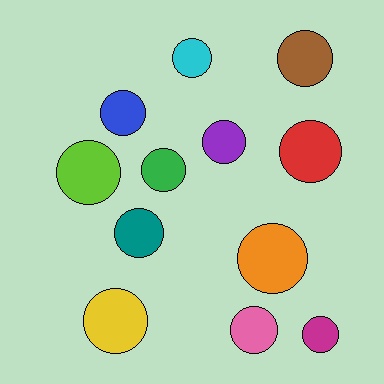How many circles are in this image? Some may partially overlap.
There are 12 circles.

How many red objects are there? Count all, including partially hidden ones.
There is 1 red object.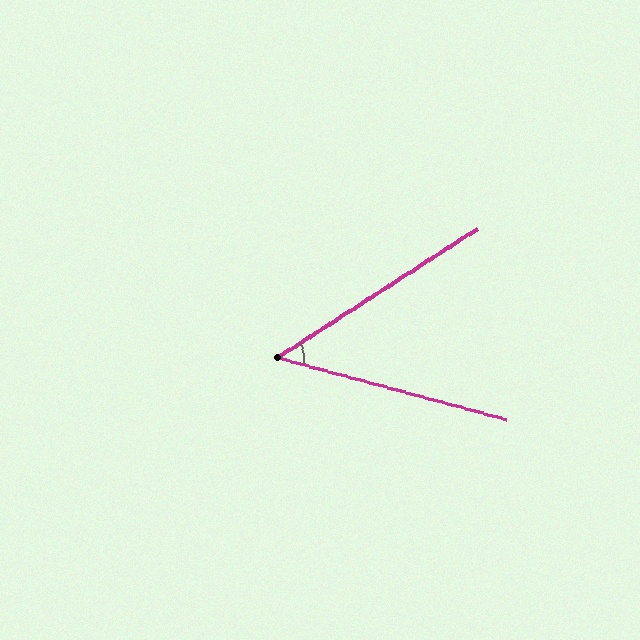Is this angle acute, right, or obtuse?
It is acute.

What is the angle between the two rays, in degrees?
Approximately 48 degrees.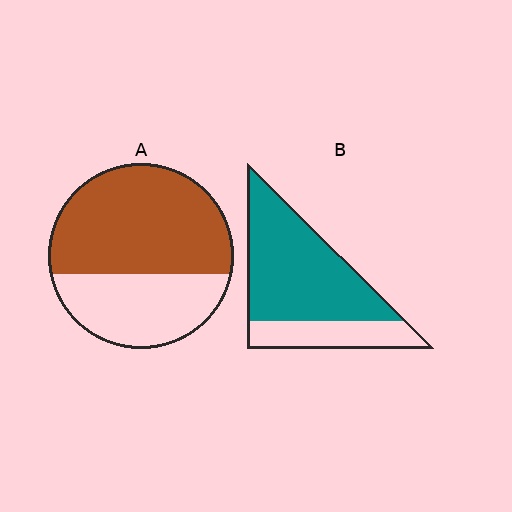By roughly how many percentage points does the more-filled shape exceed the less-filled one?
By roughly 10 percentage points (B over A).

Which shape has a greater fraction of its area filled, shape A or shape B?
Shape B.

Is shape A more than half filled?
Yes.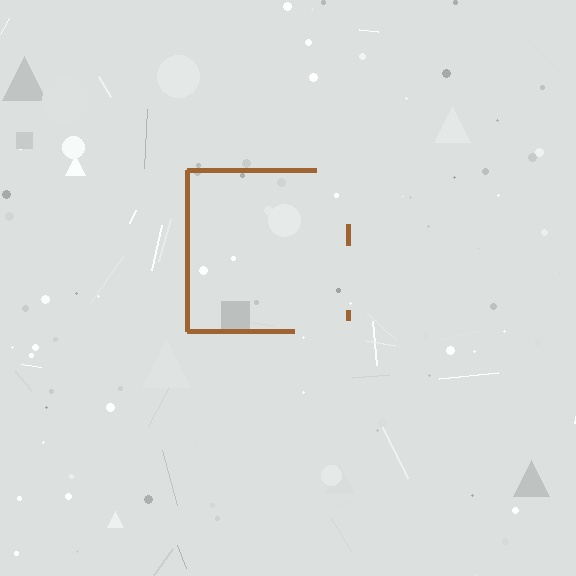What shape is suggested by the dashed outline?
The dashed outline suggests a square.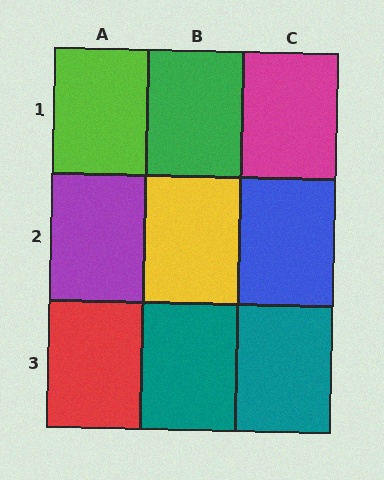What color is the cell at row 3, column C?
Teal.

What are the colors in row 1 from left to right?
Lime, green, magenta.